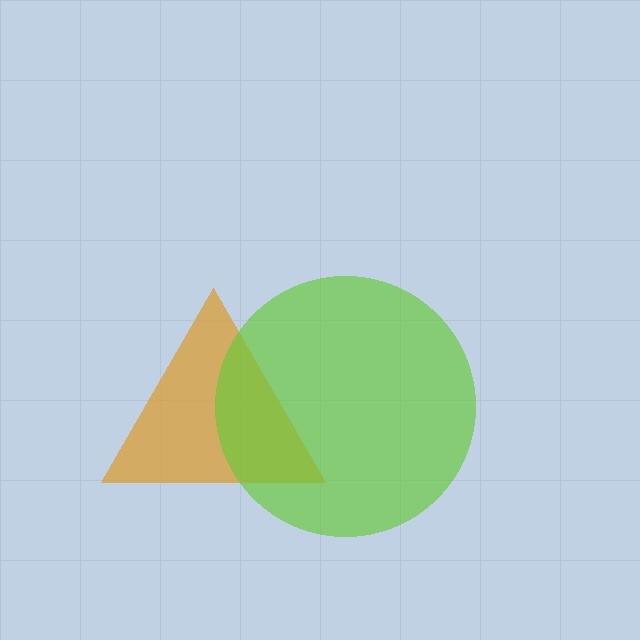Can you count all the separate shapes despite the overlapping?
Yes, there are 2 separate shapes.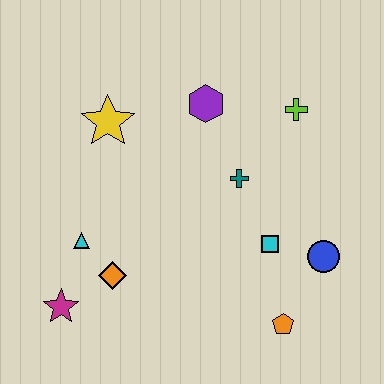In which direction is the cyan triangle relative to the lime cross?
The cyan triangle is to the left of the lime cross.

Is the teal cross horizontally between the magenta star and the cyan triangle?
No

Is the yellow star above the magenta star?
Yes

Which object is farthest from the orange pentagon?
The yellow star is farthest from the orange pentagon.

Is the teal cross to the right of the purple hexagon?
Yes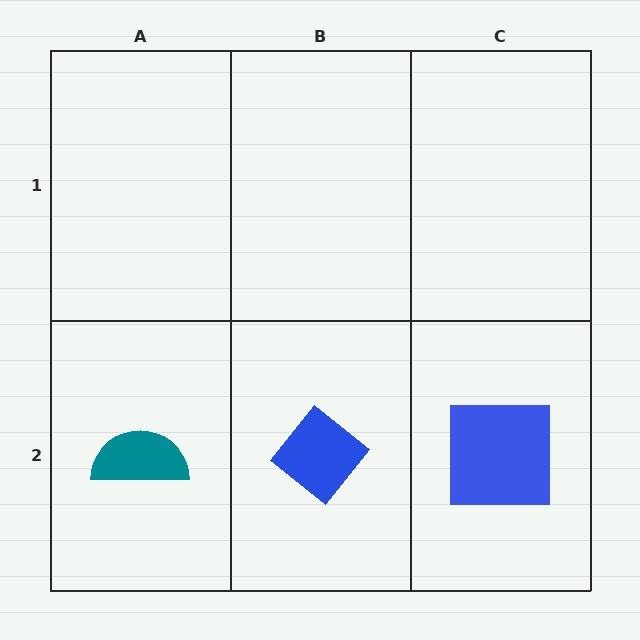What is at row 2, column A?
A teal semicircle.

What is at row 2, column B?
A blue diamond.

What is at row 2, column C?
A blue square.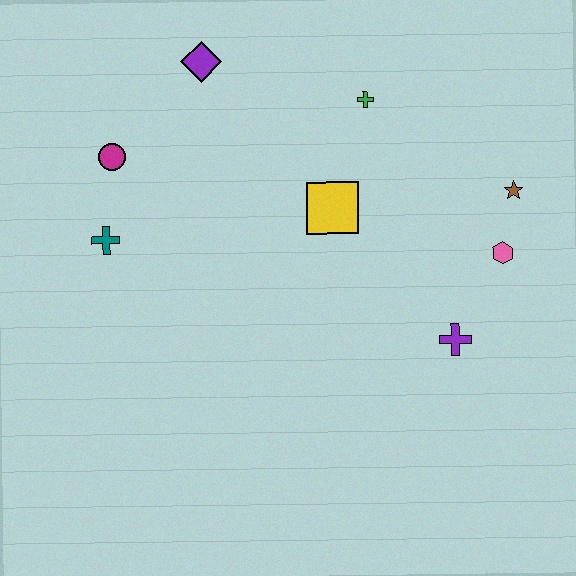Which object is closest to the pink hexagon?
The brown star is closest to the pink hexagon.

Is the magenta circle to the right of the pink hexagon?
No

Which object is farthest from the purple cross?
The magenta circle is farthest from the purple cross.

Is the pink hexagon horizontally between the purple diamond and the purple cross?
No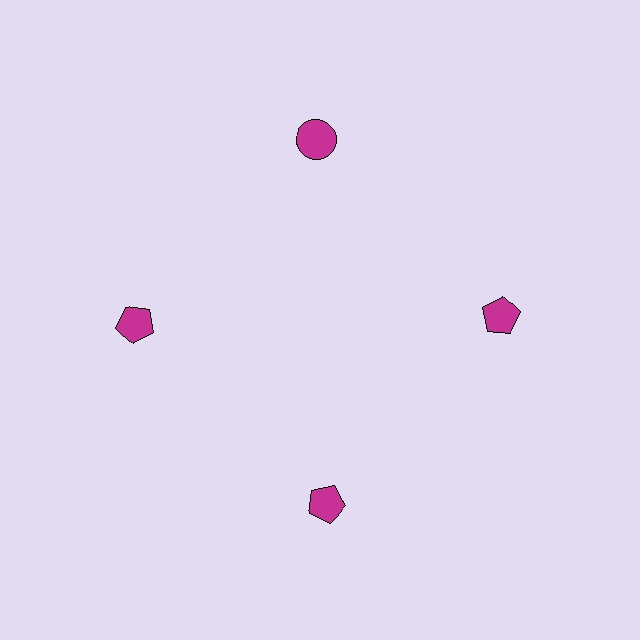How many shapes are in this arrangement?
There are 4 shapes arranged in a ring pattern.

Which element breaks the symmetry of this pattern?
The magenta circle at roughly the 12 o'clock position breaks the symmetry. All other shapes are magenta pentagons.